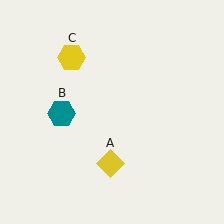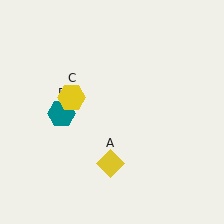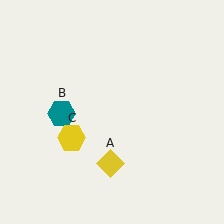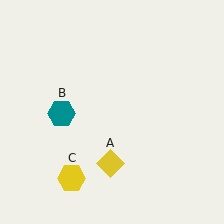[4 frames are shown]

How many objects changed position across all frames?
1 object changed position: yellow hexagon (object C).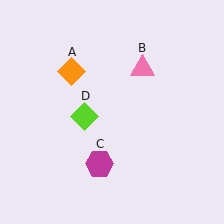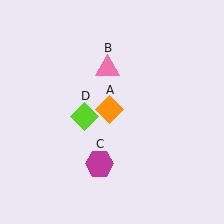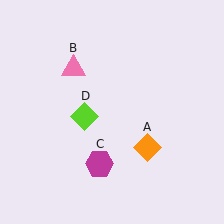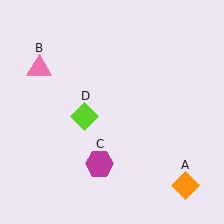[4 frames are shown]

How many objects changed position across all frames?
2 objects changed position: orange diamond (object A), pink triangle (object B).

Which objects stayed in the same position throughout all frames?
Magenta hexagon (object C) and lime diamond (object D) remained stationary.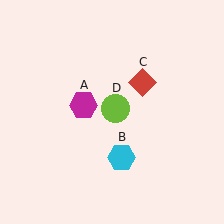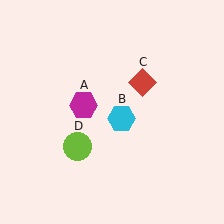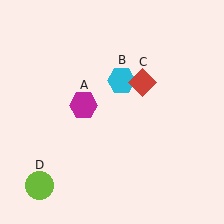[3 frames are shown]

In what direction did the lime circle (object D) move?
The lime circle (object D) moved down and to the left.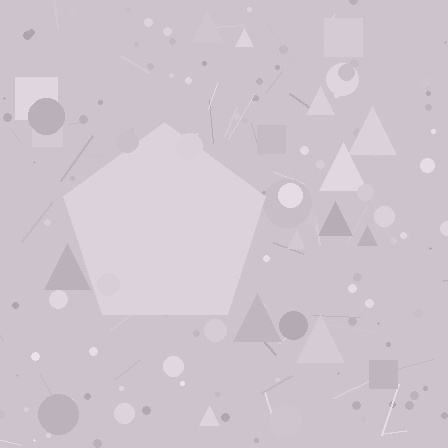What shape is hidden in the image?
A pentagon is hidden in the image.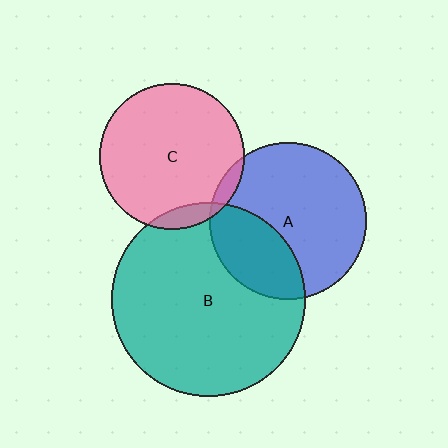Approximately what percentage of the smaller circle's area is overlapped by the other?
Approximately 5%.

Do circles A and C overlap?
Yes.